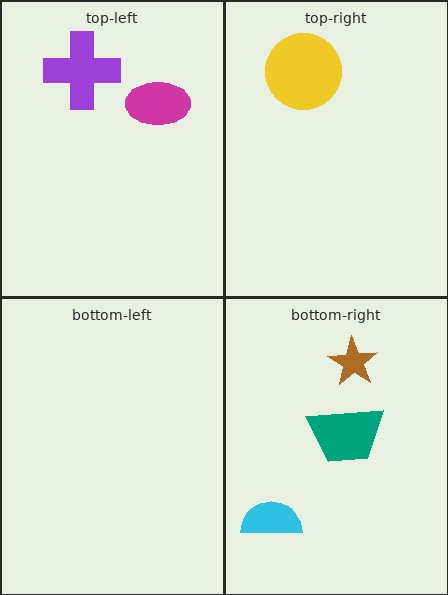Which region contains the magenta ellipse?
The top-left region.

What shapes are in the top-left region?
The purple cross, the magenta ellipse.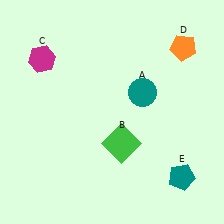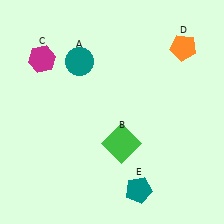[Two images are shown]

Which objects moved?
The objects that moved are: the teal circle (A), the teal pentagon (E).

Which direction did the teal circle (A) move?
The teal circle (A) moved left.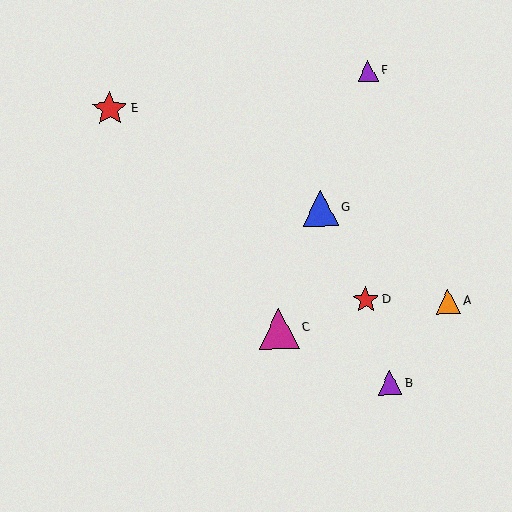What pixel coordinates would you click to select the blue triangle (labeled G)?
Click at (321, 208) to select the blue triangle G.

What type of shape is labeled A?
Shape A is an orange triangle.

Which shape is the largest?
The magenta triangle (labeled C) is the largest.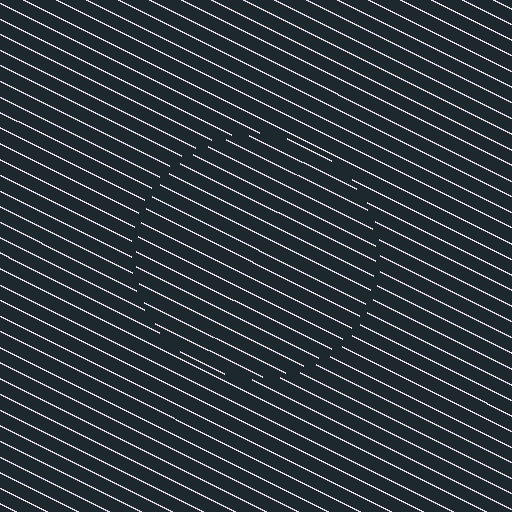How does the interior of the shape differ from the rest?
The interior of the shape contains the same grating, shifted by half a period — the contour is defined by the phase discontinuity where line-ends from the inner and outer gratings abut.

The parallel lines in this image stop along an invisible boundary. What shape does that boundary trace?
An illusory circle. The interior of the shape contains the same grating, shifted by half a period — the contour is defined by the phase discontinuity where line-ends from the inner and outer gratings abut.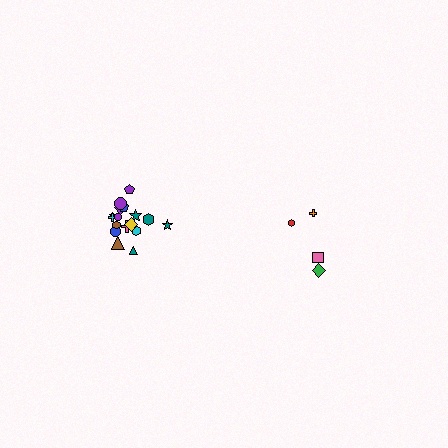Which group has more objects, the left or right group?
The left group.